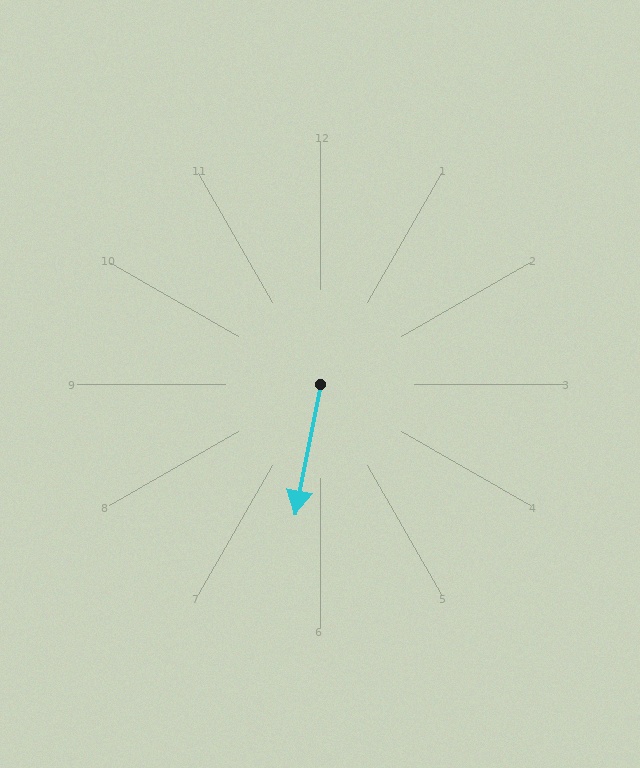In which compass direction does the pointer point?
South.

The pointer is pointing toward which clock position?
Roughly 6 o'clock.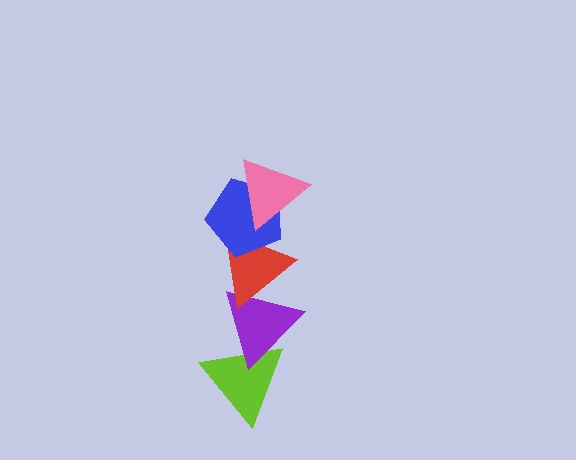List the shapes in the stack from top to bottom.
From top to bottom: the pink triangle, the blue pentagon, the red triangle, the purple triangle, the lime triangle.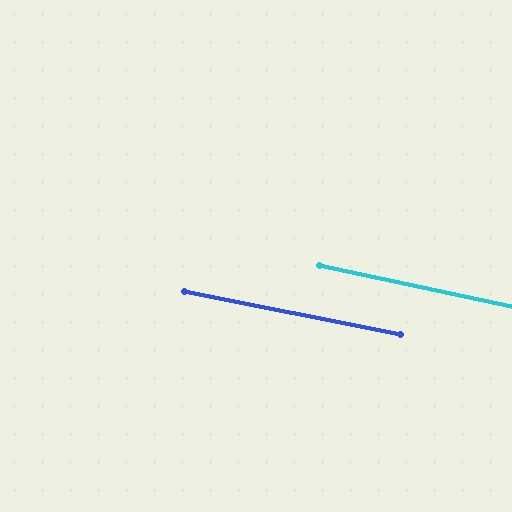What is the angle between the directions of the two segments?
Approximately 1 degree.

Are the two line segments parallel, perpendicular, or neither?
Parallel — their directions differ by only 0.7°.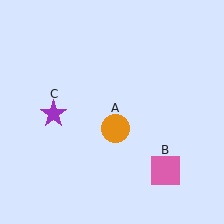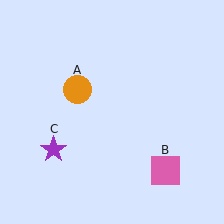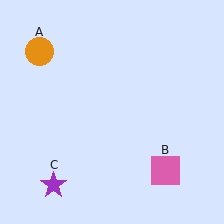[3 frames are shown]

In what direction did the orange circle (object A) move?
The orange circle (object A) moved up and to the left.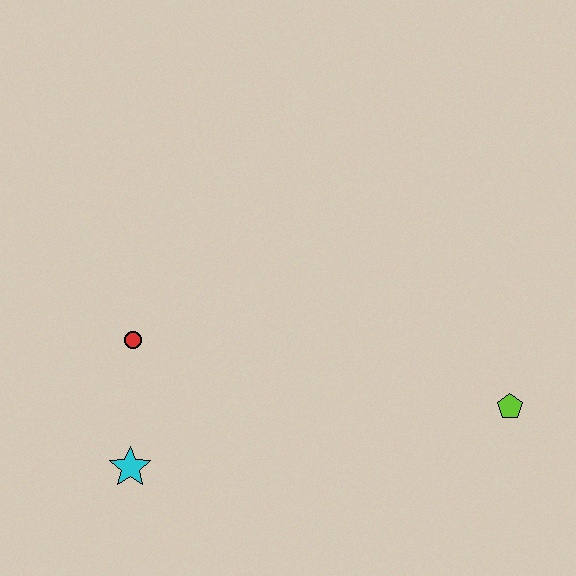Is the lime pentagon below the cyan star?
No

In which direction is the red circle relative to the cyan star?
The red circle is above the cyan star.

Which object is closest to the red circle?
The cyan star is closest to the red circle.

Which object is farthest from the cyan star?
The lime pentagon is farthest from the cyan star.